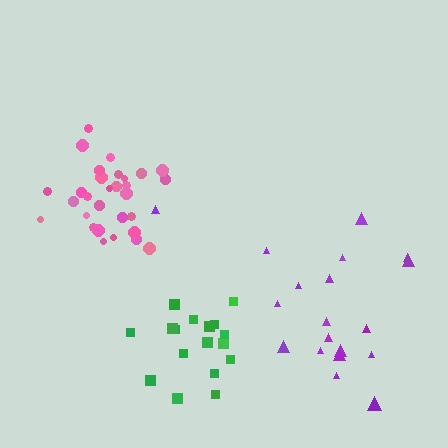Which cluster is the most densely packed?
Pink.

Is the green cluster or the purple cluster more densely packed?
Green.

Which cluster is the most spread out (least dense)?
Purple.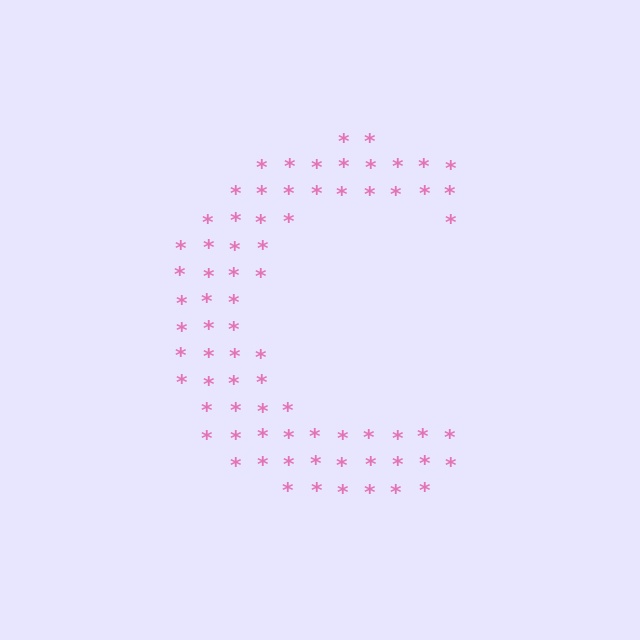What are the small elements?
The small elements are asterisks.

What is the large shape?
The large shape is the letter C.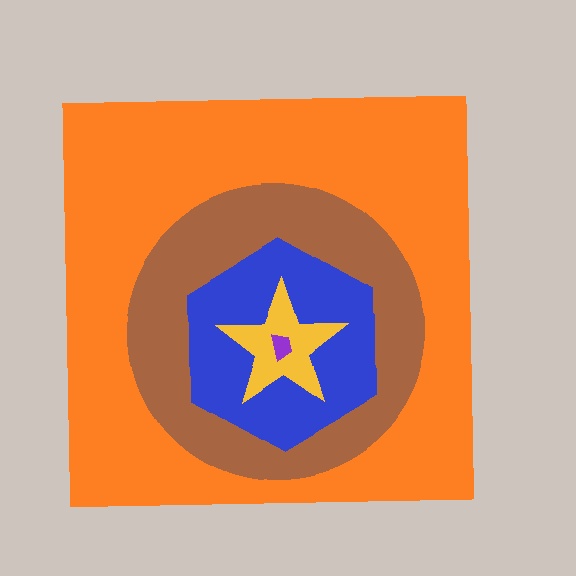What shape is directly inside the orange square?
The brown circle.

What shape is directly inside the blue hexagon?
The yellow star.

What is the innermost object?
The purple trapezoid.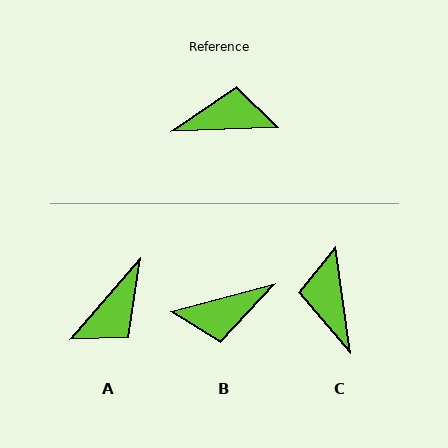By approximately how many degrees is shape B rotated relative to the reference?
Approximately 167 degrees clockwise.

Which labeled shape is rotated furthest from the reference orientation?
B, about 167 degrees away.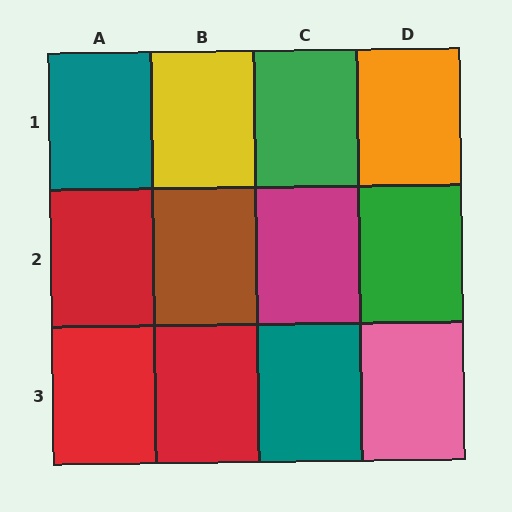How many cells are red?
3 cells are red.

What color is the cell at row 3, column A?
Red.